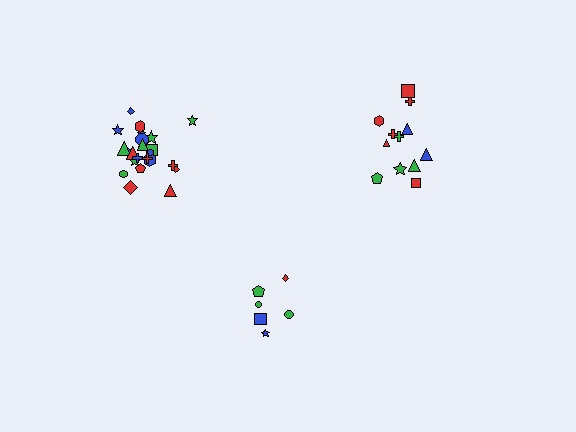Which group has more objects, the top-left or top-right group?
The top-left group.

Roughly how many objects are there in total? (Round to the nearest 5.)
Roughly 45 objects in total.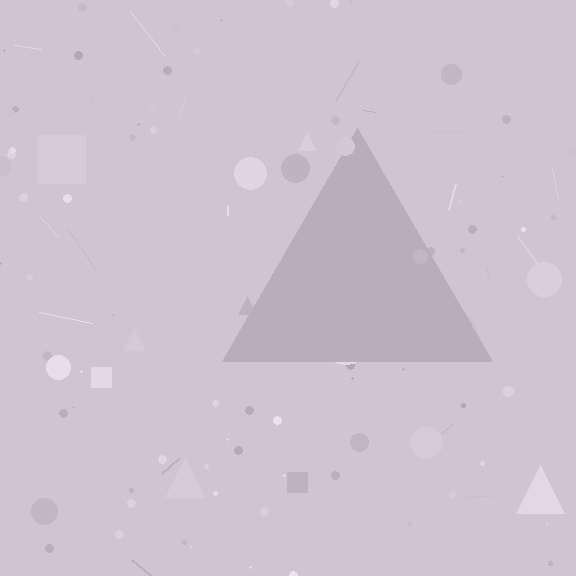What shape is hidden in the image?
A triangle is hidden in the image.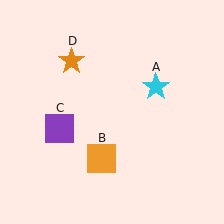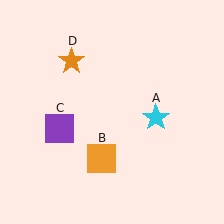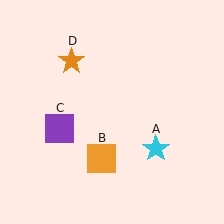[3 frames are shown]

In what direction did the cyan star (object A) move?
The cyan star (object A) moved down.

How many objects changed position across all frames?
1 object changed position: cyan star (object A).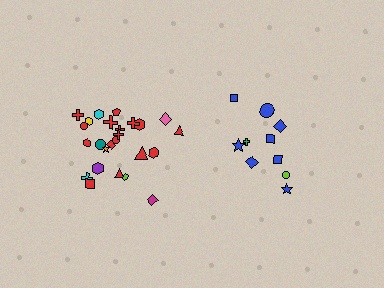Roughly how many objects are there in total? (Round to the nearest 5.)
Roughly 35 objects in total.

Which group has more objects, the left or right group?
The left group.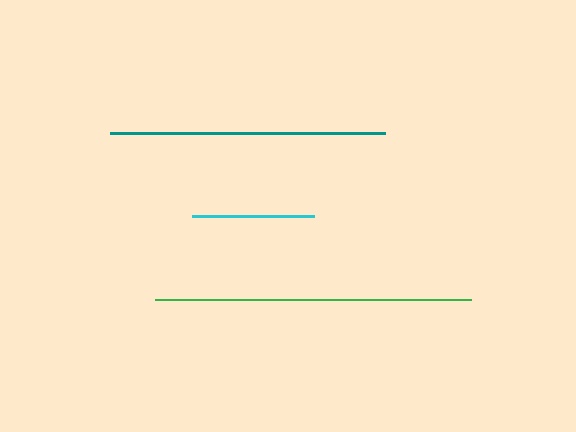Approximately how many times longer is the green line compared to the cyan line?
The green line is approximately 2.6 times the length of the cyan line.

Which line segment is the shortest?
The cyan line is the shortest at approximately 121 pixels.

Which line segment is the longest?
The green line is the longest at approximately 316 pixels.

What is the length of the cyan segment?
The cyan segment is approximately 121 pixels long.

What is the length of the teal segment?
The teal segment is approximately 275 pixels long.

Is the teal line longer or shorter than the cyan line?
The teal line is longer than the cyan line.